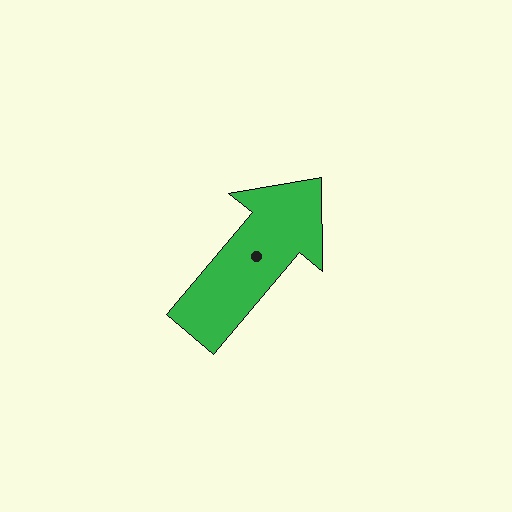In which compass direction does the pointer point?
Northeast.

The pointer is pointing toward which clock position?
Roughly 1 o'clock.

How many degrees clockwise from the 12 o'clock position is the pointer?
Approximately 40 degrees.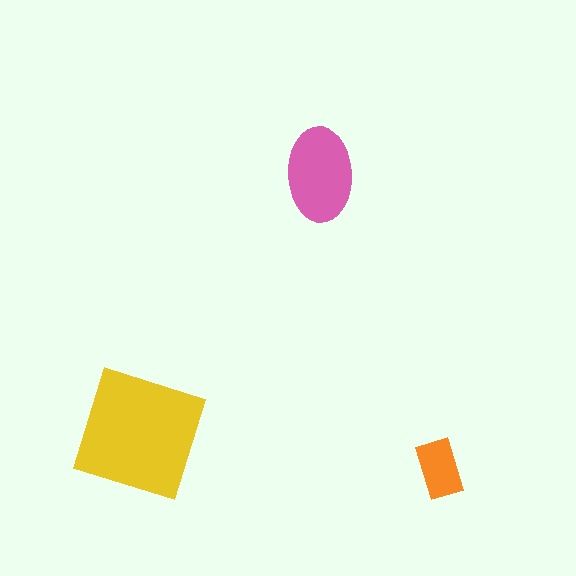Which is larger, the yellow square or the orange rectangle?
The yellow square.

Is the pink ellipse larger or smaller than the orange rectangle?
Larger.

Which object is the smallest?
The orange rectangle.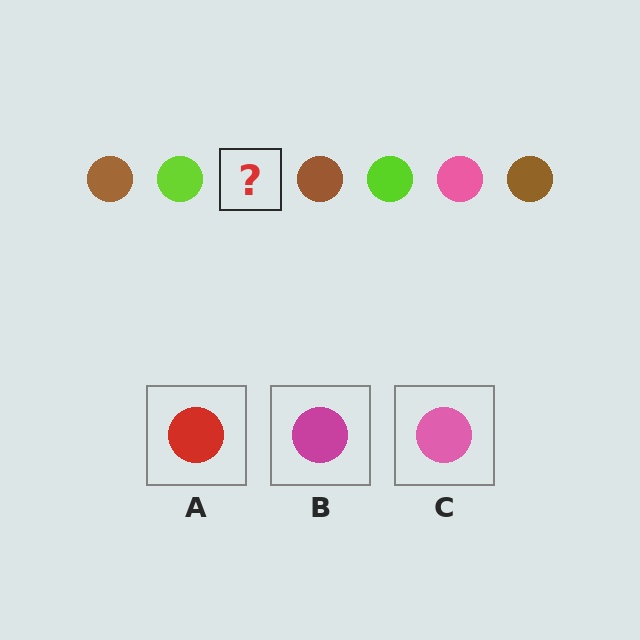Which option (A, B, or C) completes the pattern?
C.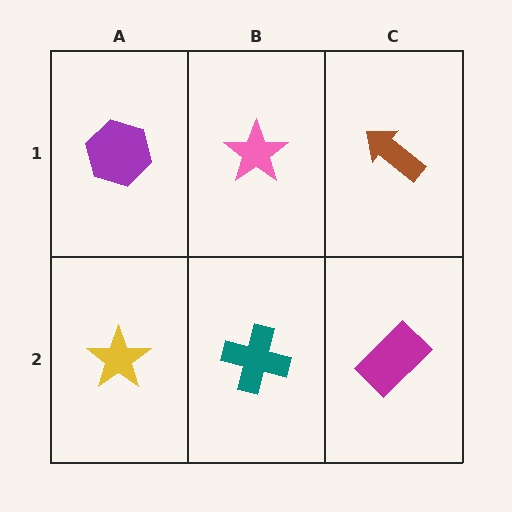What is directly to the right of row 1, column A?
A pink star.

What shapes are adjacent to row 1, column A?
A yellow star (row 2, column A), a pink star (row 1, column B).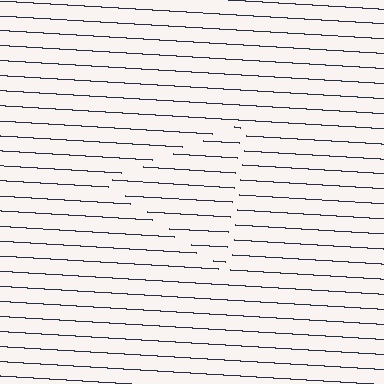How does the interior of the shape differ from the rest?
The interior of the shape contains the same grating, shifted by half a period — the contour is defined by the phase discontinuity where line-ends from the inner and outer gratings abut.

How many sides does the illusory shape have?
3 sides — the line-ends trace a triangle.